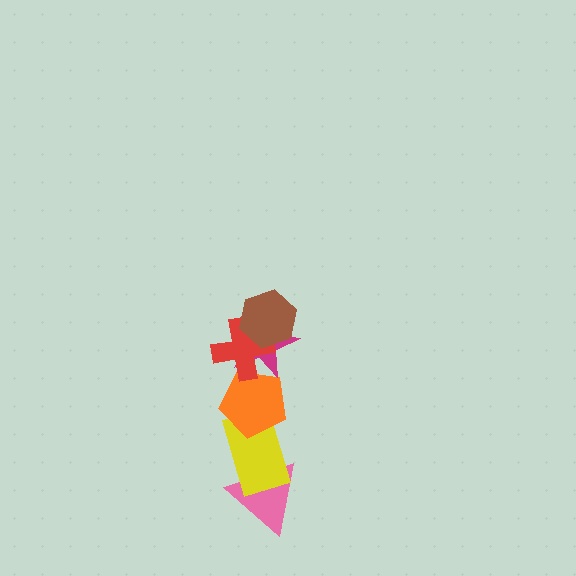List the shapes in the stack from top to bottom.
From top to bottom: the brown hexagon, the red cross, the magenta star, the orange pentagon, the yellow rectangle, the pink triangle.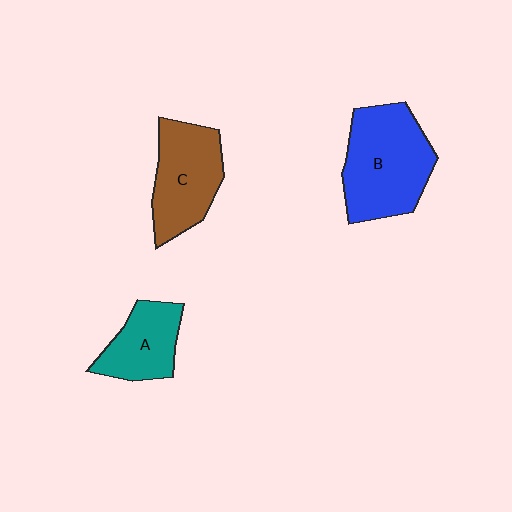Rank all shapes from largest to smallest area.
From largest to smallest: B (blue), C (brown), A (teal).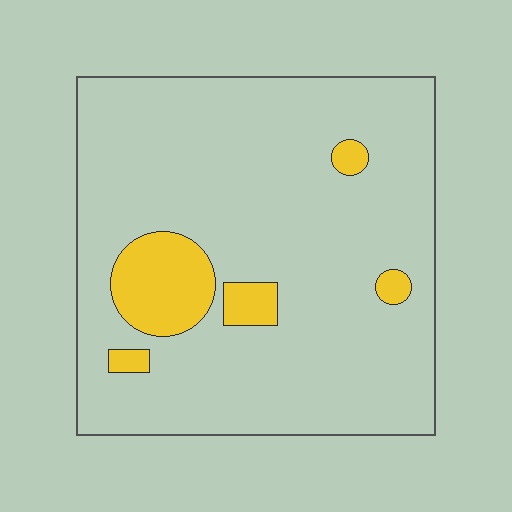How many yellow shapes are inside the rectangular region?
5.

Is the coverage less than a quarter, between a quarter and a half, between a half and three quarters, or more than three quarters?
Less than a quarter.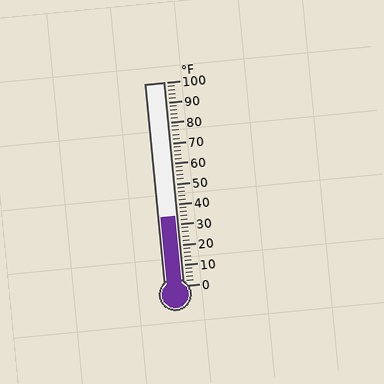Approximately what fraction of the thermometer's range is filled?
The thermometer is filled to approximately 35% of its range.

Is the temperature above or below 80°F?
The temperature is below 80°F.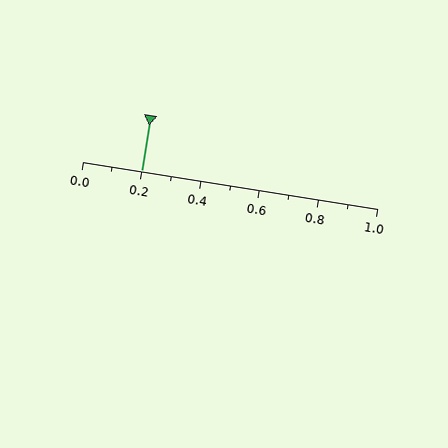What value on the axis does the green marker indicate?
The marker indicates approximately 0.2.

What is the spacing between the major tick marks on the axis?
The major ticks are spaced 0.2 apart.